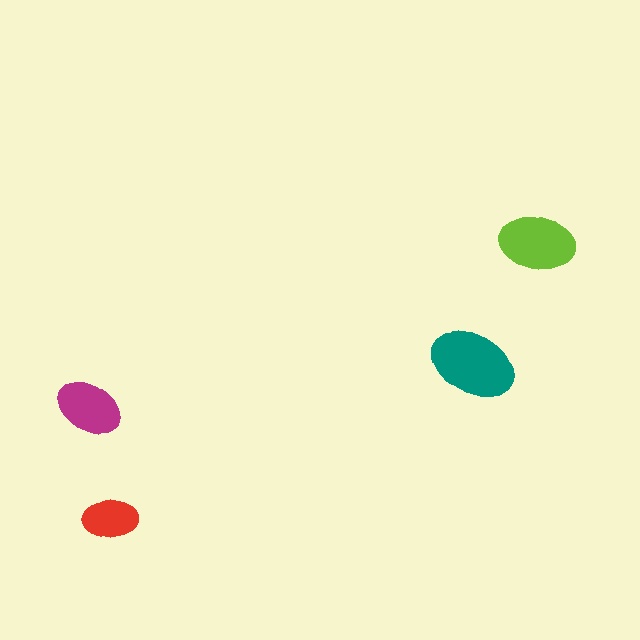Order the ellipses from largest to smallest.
the teal one, the lime one, the magenta one, the red one.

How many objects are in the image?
There are 4 objects in the image.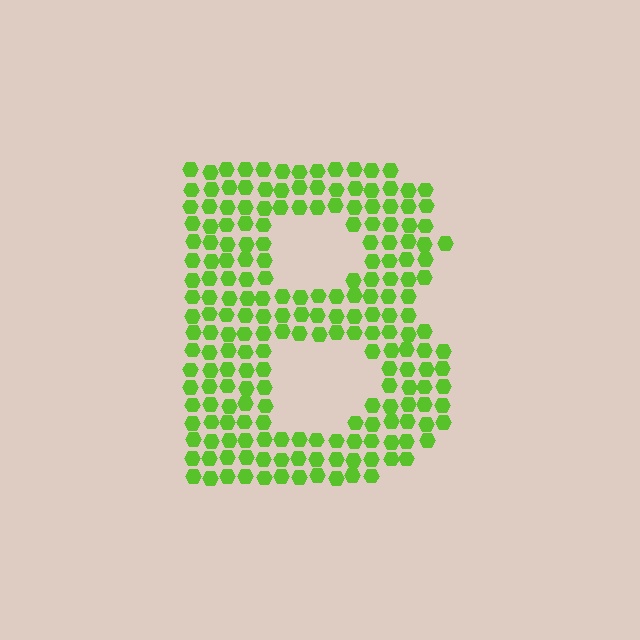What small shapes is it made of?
It is made of small hexagons.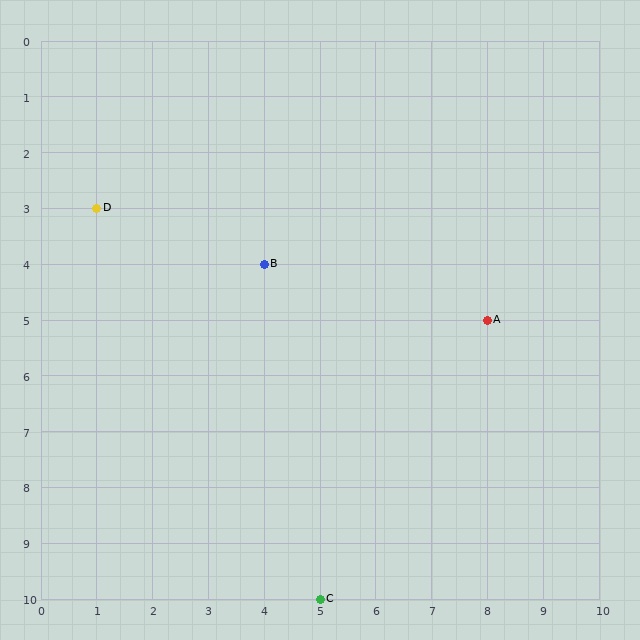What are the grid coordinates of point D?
Point D is at grid coordinates (1, 3).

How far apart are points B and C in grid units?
Points B and C are 1 column and 6 rows apart (about 6.1 grid units diagonally).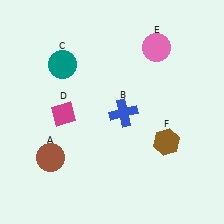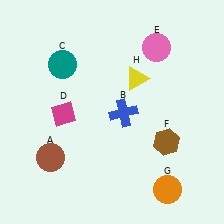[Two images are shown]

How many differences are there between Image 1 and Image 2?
There are 2 differences between the two images.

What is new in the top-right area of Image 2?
A yellow triangle (H) was added in the top-right area of Image 2.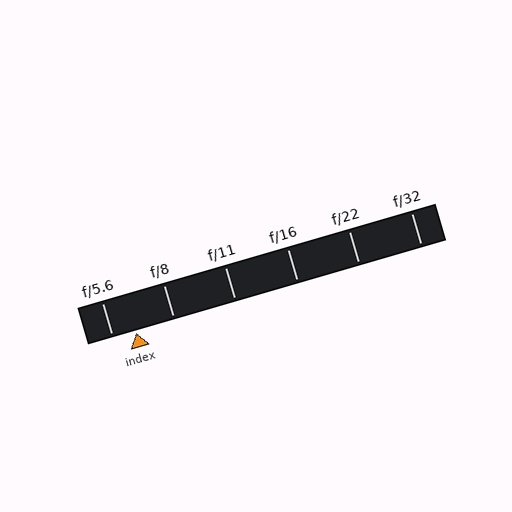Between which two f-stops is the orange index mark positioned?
The index mark is between f/5.6 and f/8.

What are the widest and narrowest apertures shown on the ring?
The widest aperture shown is f/5.6 and the narrowest is f/32.